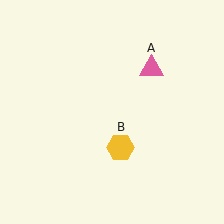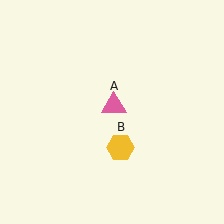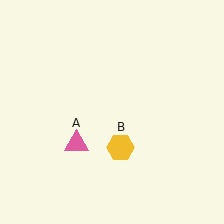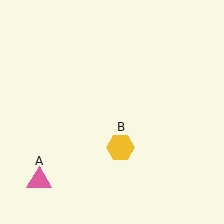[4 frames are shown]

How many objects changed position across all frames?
1 object changed position: pink triangle (object A).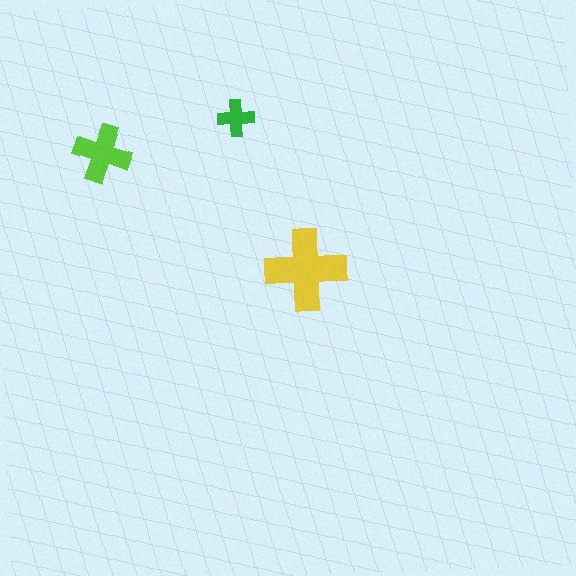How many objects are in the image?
There are 3 objects in the image.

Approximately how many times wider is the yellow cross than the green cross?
About 2 times wider.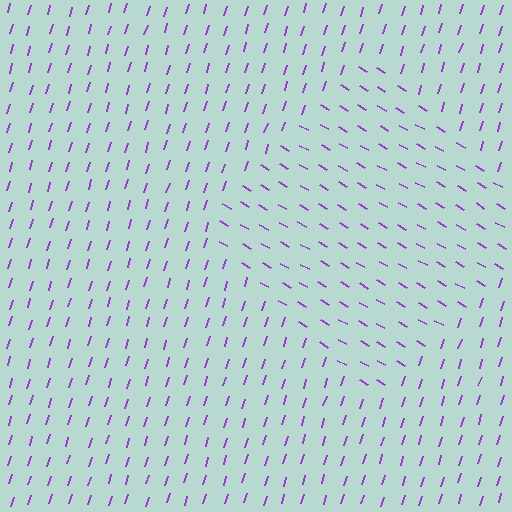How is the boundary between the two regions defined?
The boundary is defined purely by a change in line orientation (approximately 77 degrees difference). All lines are the same color and thickness.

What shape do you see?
I see a diamond.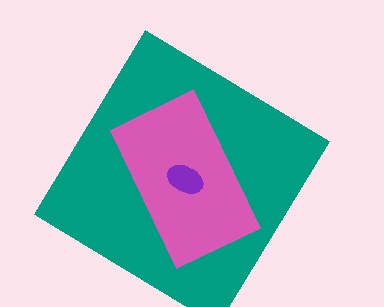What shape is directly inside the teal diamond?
The pink rectangle.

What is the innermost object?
The purple ellipse.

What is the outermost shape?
The teal diamond.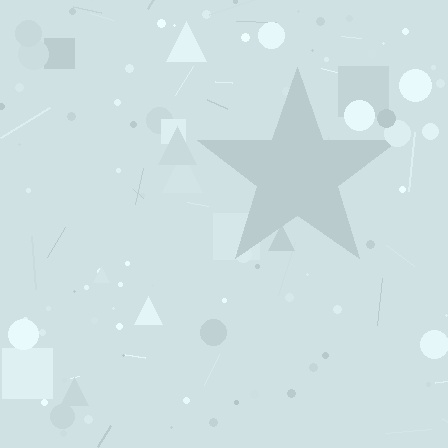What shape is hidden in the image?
A star is hidden in the image.